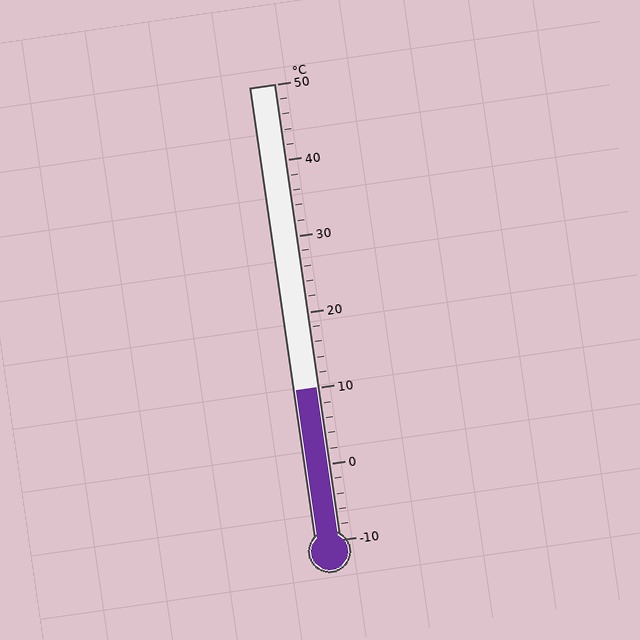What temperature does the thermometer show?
The thermometer shows approximately 10°C.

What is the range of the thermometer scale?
The thermometer scale ranges from -10°C to 50°C.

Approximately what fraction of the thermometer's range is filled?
The thermometer is filled to approximately 35% of its range.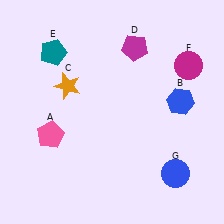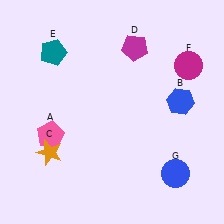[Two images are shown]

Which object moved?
The orange star (C) moved down.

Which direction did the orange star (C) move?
The orange star (C) moved down.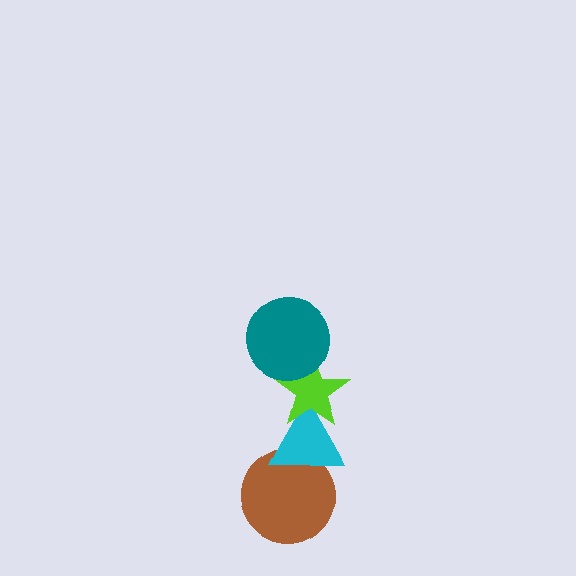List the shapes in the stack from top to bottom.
From top to bottom: the teal circle, the lime star, the cyan triangle, the brown circle.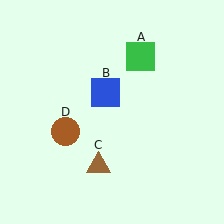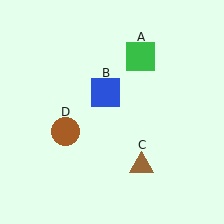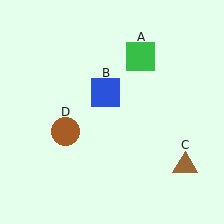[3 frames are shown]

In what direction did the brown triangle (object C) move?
The brown triangle (object C) moved right.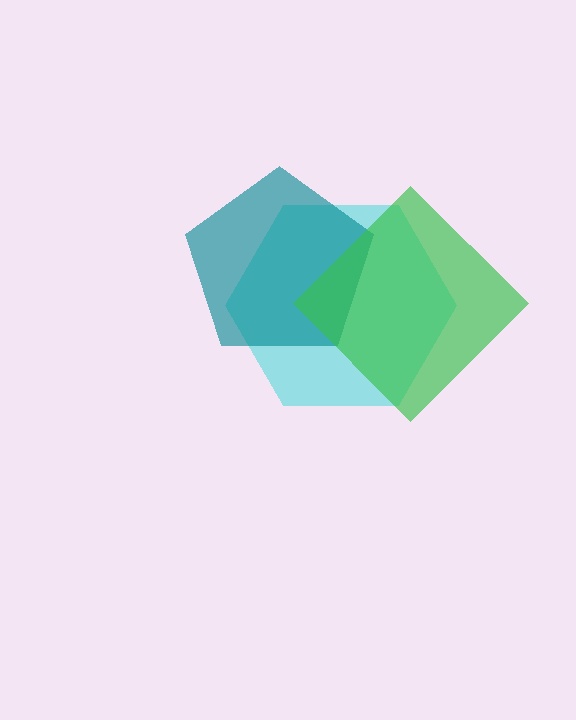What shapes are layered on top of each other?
The layered shapes are: a cyan hexagon, a teal pentagon, a green diamond.